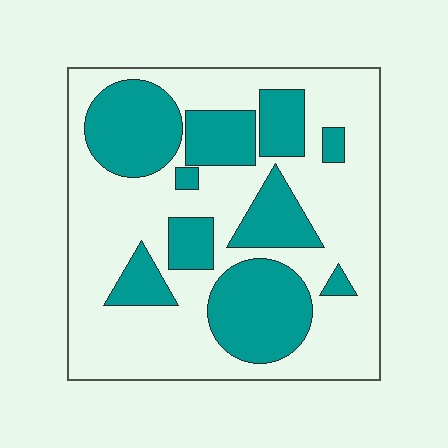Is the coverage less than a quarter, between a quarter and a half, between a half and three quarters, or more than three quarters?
Between a quarter and a half.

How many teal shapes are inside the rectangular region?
10.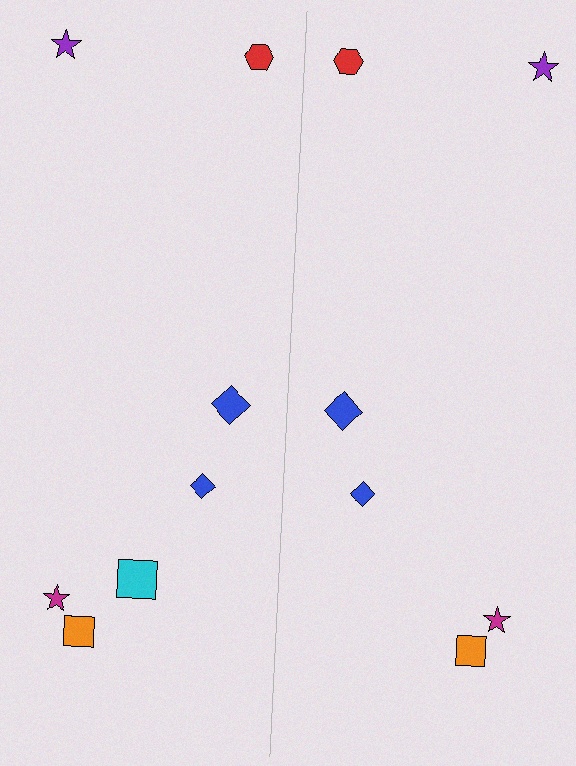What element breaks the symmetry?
A cyan square is missing from the right side.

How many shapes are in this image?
There are 13 shapes in this image.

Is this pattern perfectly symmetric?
No, the pattern is not perfectly symmetric. A cyan square is missing from the right side.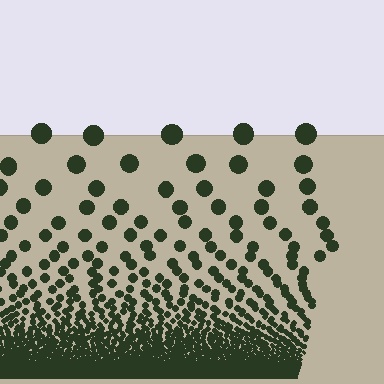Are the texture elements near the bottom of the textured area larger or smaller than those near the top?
Smaller. The gradient is inverted — elements near the bottom are smaller and denser.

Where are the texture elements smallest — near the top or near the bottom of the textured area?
Near the bottom.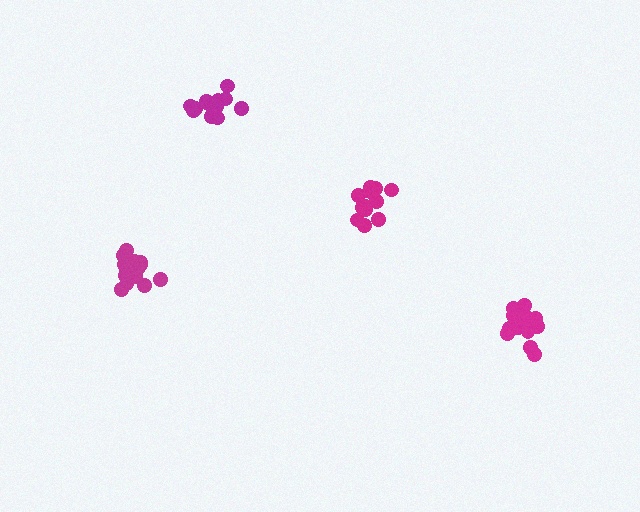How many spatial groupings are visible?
There are 4 spatial groupings.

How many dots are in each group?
Group 1: 15 dots, Group 2: 16 dots, Group 3: 12 dots, Group 4: 12 dots (55 total).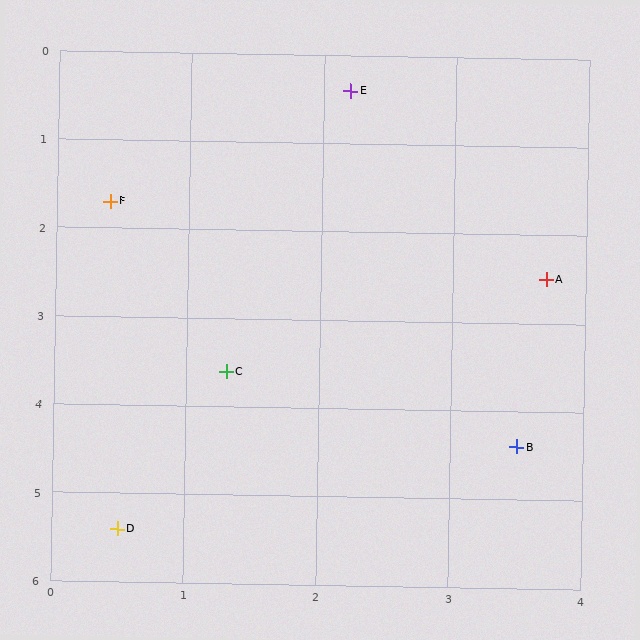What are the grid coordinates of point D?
Point D is at approximately (0.5, 5.4).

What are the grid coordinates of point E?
Point E is at approximately (2.2, 0.4).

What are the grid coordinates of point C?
Point C is at approximately (1.3, 3.6).